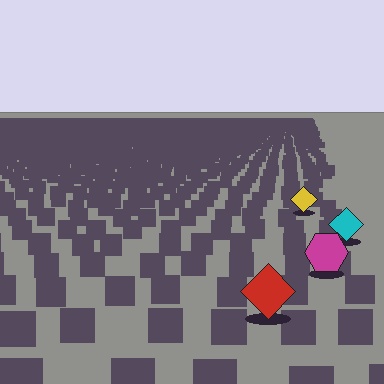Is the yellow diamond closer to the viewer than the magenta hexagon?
No. The magenta hexagon is closer — you can tell from the texture gradient: the ground texture is coarser near it.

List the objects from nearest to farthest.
From nearest to farthest: the red diamond, the magenta hexagon, the cyan diamond, the yellow diamond.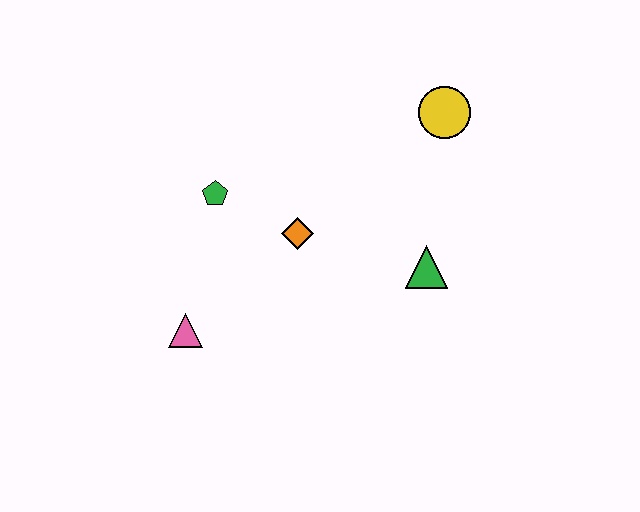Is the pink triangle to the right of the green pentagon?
No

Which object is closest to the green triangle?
The orange diamond is closest to the green triangle.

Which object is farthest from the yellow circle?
The pink triangle is farthest from the yellow circle.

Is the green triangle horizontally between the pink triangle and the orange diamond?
No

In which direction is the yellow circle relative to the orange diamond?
The yellow circle is to the right of the orange diamond.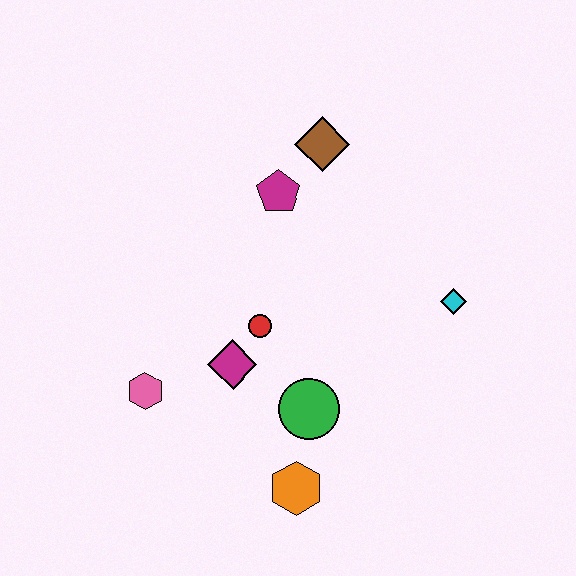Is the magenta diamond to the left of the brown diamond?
Yes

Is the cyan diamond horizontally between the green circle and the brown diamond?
No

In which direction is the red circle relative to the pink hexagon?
The red circle is to the right of the pink hexagon.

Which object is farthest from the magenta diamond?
The brown diamond is farthest from the magenta diamond.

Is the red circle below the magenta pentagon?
Yes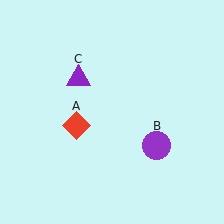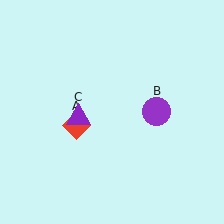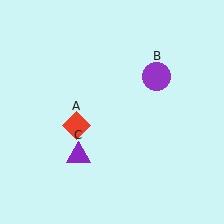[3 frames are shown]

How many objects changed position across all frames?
2 objects changed position: purple circle (object B), purple triangle (object C).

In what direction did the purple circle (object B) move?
The purple circle (object B) moved up.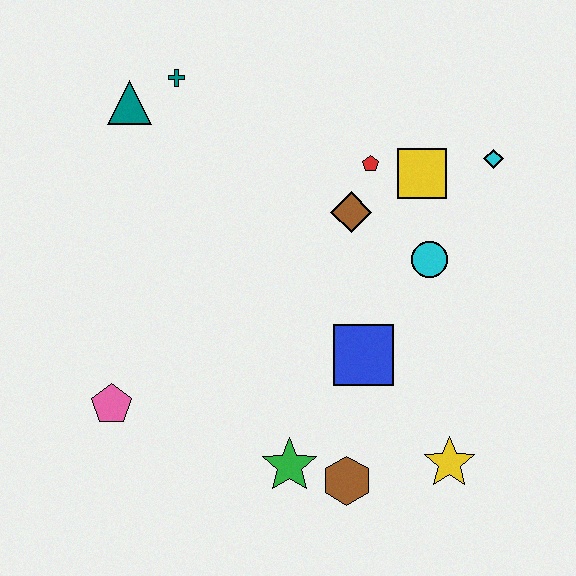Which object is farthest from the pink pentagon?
The cyan diamond is farthest from the pink pentagon.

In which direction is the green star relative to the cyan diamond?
The green star is below the cyan diamond.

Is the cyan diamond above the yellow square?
Yes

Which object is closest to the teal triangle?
The teal cross is closest to the teal triangle.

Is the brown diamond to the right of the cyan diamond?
No